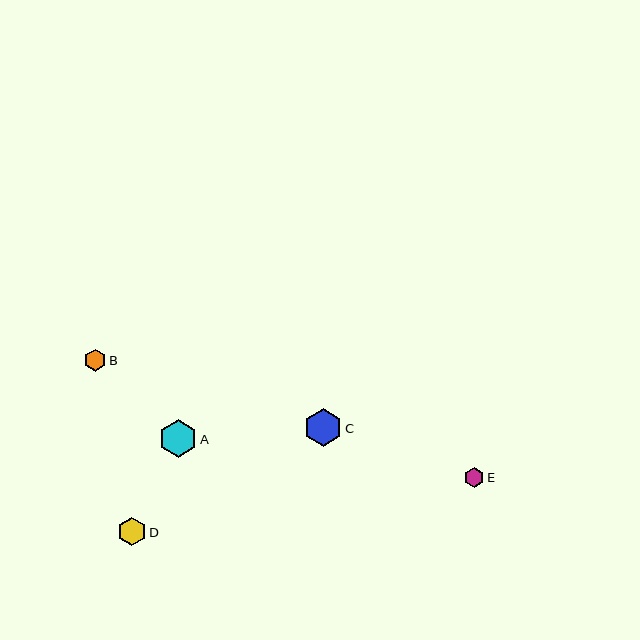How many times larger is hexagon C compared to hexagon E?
Hexagon C is approximately 1.9 times the size of hexagon E.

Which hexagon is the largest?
Hexagon C is the largest with a size of approximately 38 pixels.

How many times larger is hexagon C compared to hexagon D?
Hexagon C is approximately 1.4 times the size of hexagon D.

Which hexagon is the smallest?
Hexagon E is the smallest with a size of approximately 20 pixels.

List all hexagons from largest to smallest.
From largest to smallest: C, A, D, B, E.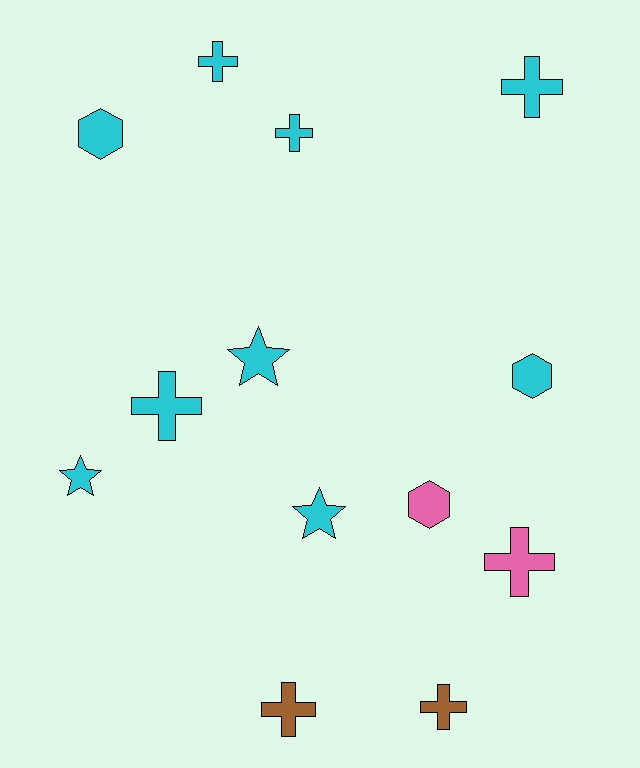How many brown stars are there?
There are no brown stars.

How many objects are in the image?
There are 13 objects.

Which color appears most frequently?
Cyan, with 9 objects.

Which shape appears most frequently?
Cross, with 7 objects.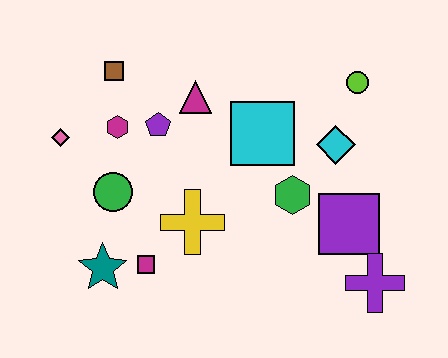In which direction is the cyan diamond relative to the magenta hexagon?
The cyan diamond is to the right of the magenta hexagon.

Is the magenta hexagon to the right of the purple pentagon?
No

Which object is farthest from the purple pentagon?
The purple cross is farthest from the purple pentagon.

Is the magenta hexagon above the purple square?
Yes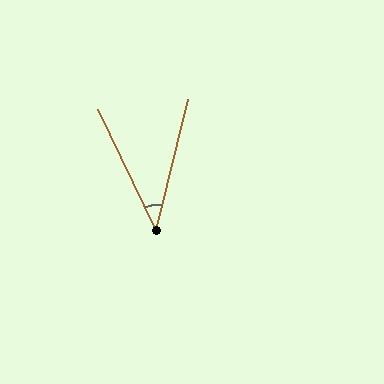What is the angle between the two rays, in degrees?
Approximately 39 degrees.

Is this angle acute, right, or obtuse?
It is acute.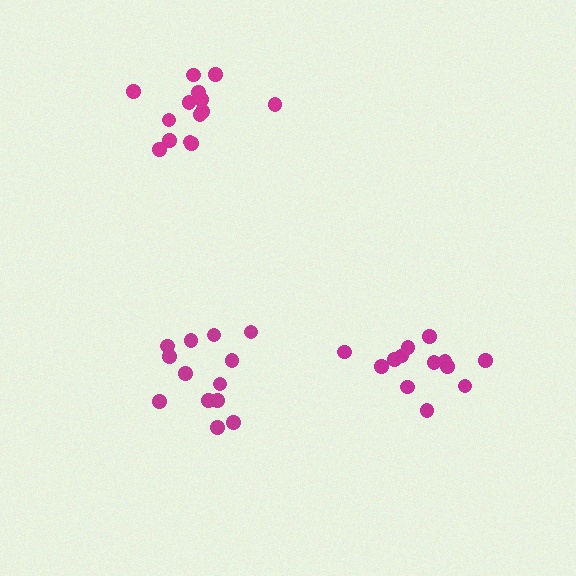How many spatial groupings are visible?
There are 3 spatial groupings.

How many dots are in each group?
Group 1: 13 dots, Group 2: 13 dots, Group 3: 14 dots (40 total).